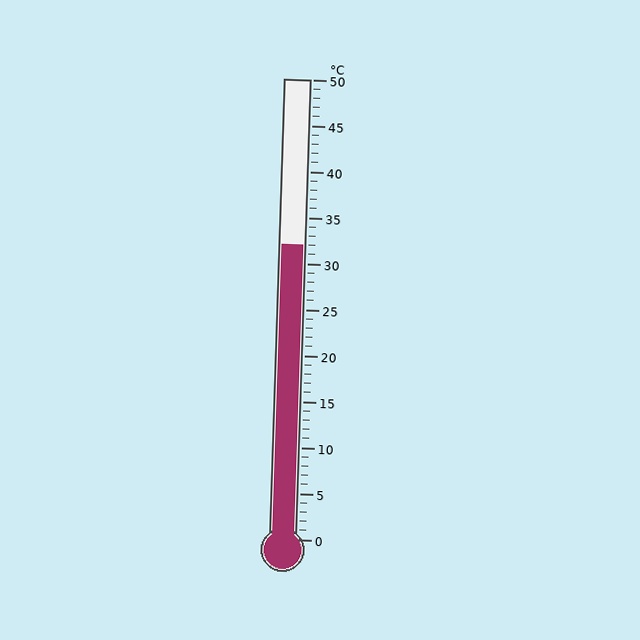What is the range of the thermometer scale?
The thermometer scale ranges from 0°C to 50°C.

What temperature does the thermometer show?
The thermometer shows approximately 32°C.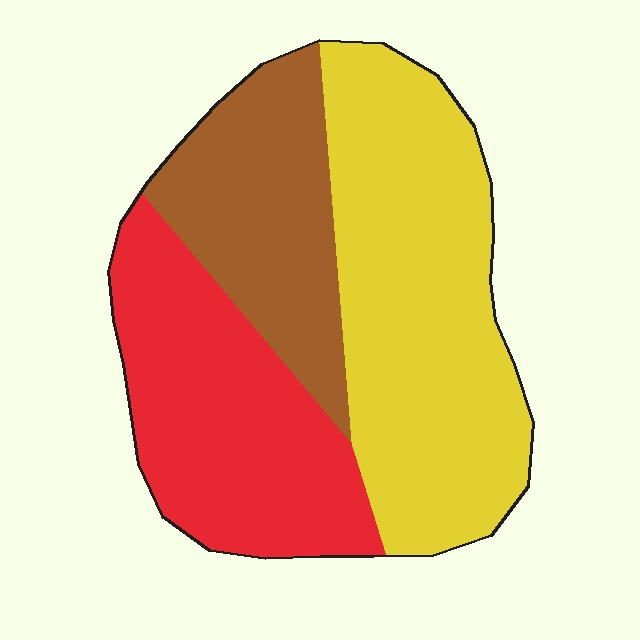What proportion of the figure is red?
Red takes up about one third (1/3) of the figure.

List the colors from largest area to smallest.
From largest to smallest: yellow, red, brown.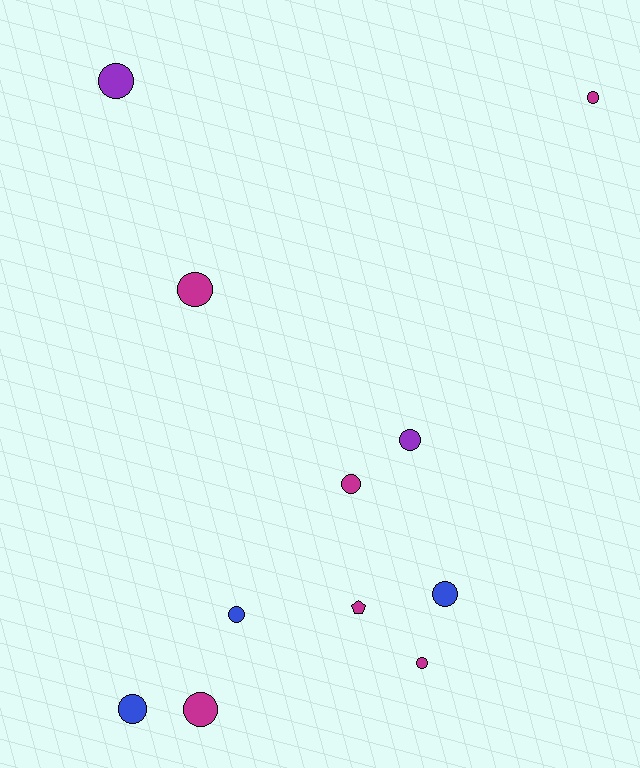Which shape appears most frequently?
Circle, with 10 objects.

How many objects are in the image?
There are 11 objects.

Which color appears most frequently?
Magenta, with 6 objects.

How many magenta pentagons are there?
There is 1 magenta pentagon.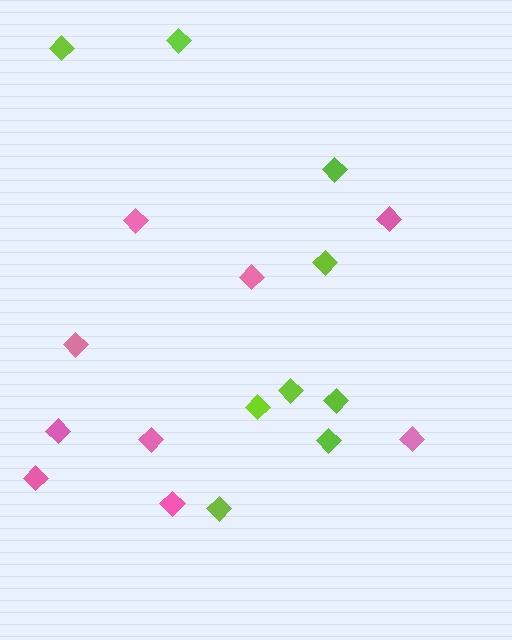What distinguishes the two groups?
There are 2 groups: one group of pink diamonds (9) and one group of lime diamonds (9).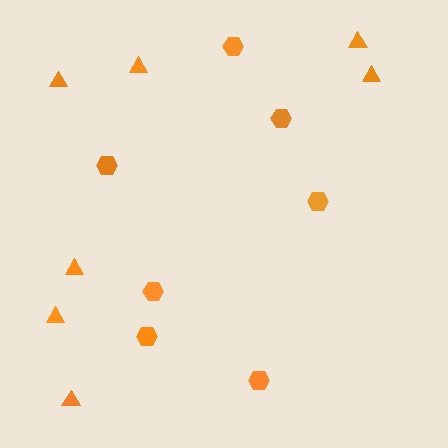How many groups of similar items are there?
There are 2 groups: one group of triangles (7) and one group of hexagons (7).